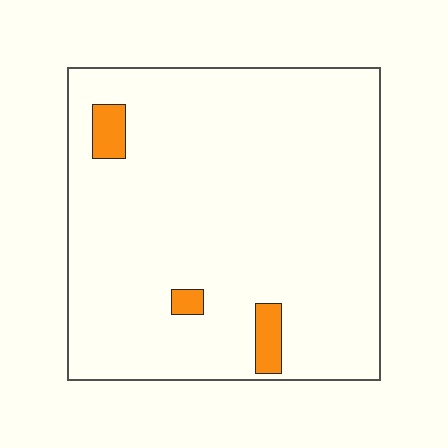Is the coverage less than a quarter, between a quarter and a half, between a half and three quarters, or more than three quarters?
Less than a quarter.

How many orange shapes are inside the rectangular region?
3.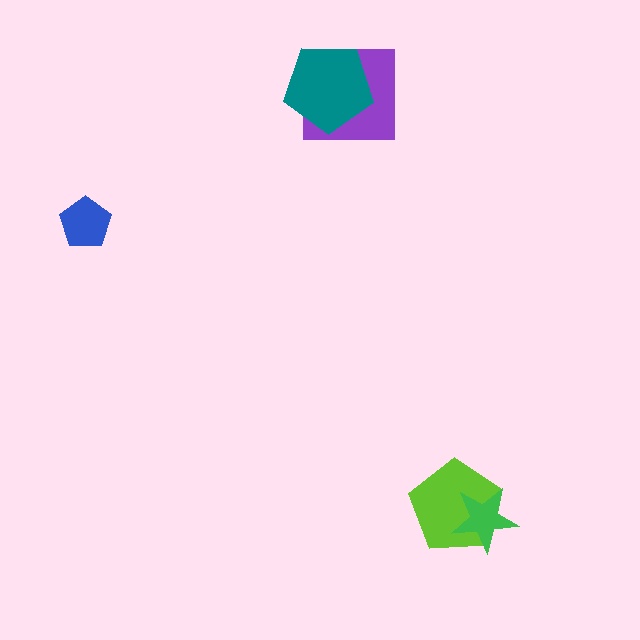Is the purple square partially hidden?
Yes, it is partially covered by another shape.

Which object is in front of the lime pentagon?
The green star is in front of the lime pentagon.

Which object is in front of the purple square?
The teal pentagon is in front of the purple square.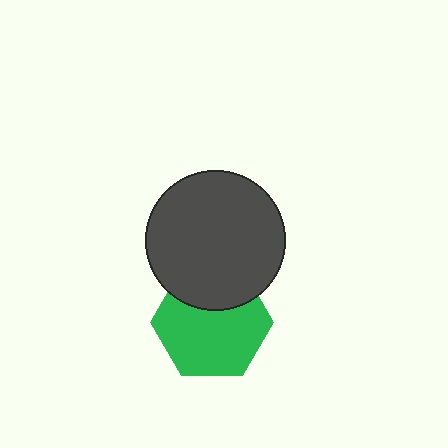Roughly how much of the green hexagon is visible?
Most of it is visible (roughly 69%).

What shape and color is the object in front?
The object in front is a dark gray circle.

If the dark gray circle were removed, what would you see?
You would see the complete green hexagon.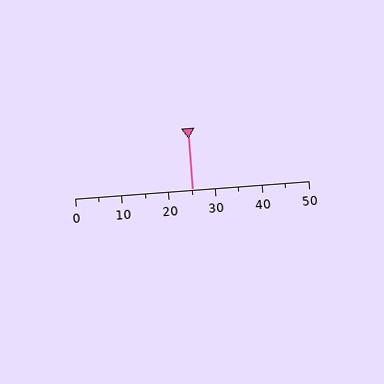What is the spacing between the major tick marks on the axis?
The major ticks are spaced 10 apart.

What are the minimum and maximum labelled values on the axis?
The axis runs from 0 to 50.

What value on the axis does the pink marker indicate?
The marker indicates approximately 25.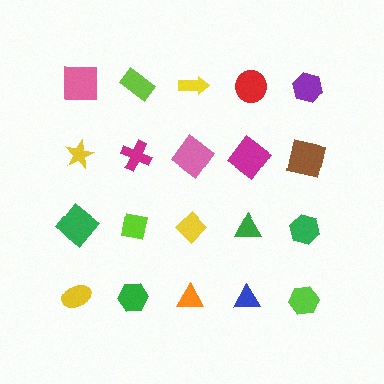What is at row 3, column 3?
A yellow diamond.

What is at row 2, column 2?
A magenta cross.